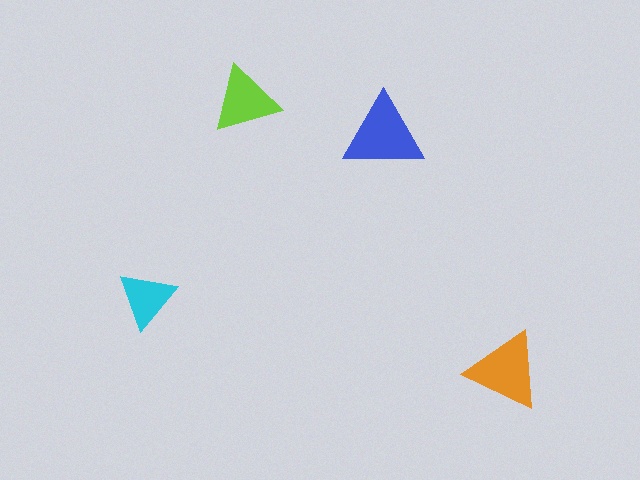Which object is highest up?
The lime triangle is topmost.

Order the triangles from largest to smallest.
the blue one, the orange one, the lime one, the cyan one.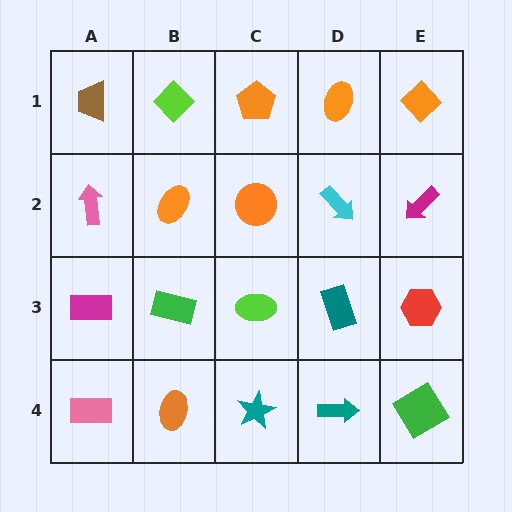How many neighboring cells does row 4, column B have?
3.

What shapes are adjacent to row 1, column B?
An orange ellipse (row 2, column B), a brown trapezoid (row 1, column A), an orange pentagon (row 1, column C).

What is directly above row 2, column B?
A lime diamond.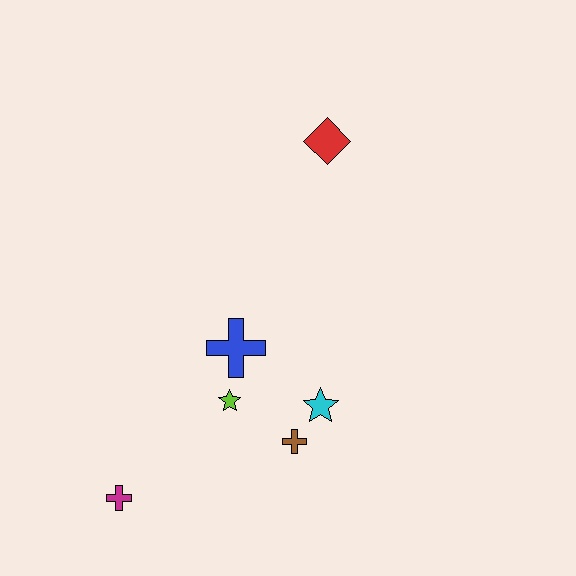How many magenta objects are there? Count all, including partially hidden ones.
There is 1 magenta object.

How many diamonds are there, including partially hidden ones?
There is 1 diamond.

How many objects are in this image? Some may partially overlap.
There are 6 objects.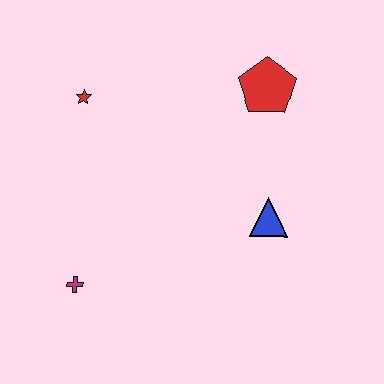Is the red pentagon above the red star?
Yes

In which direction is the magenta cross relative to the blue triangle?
The magenta cross is to the left of the blue triangle.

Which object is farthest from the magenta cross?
The red pentagon is farthest from the magenta cross.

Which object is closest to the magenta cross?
The red star is closest to the magenta cross.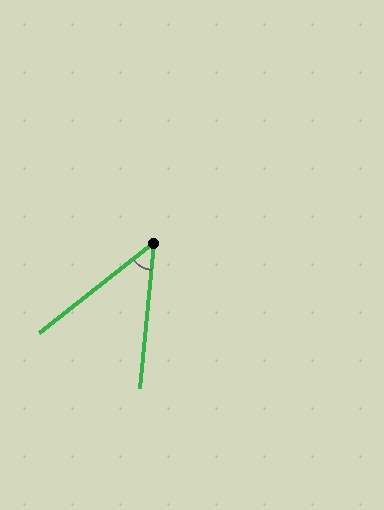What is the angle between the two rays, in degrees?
Approximately 46 degrees.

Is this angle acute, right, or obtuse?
It is acute.